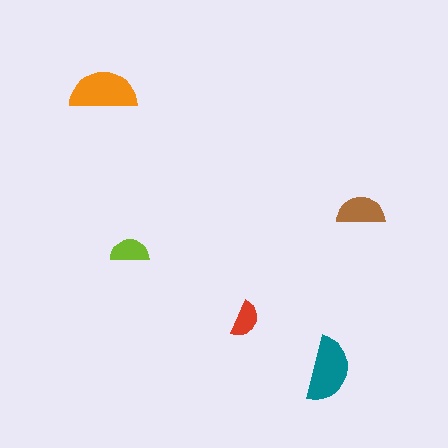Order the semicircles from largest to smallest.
the orange one, the teal one, the brown one, the lime one, the red one.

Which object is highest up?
The orange semicircle is topmost.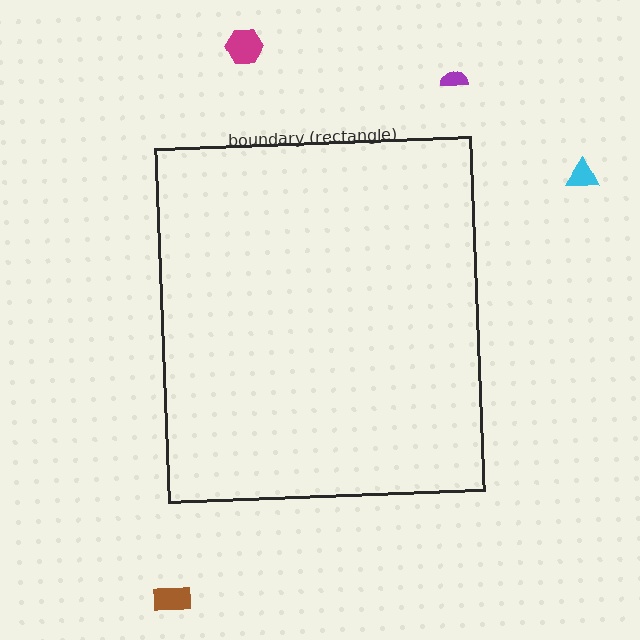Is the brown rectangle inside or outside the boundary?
Outside.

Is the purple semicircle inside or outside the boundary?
Outside.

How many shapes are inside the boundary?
0 inside, 4 outside.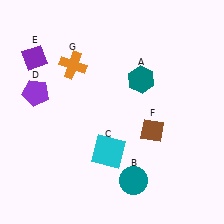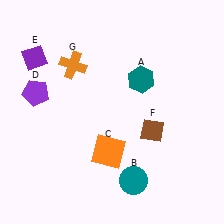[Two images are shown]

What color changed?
The square (C) changed from cyan in Image 1 to orange in Image 2.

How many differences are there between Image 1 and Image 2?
There is 1 difference between the two images.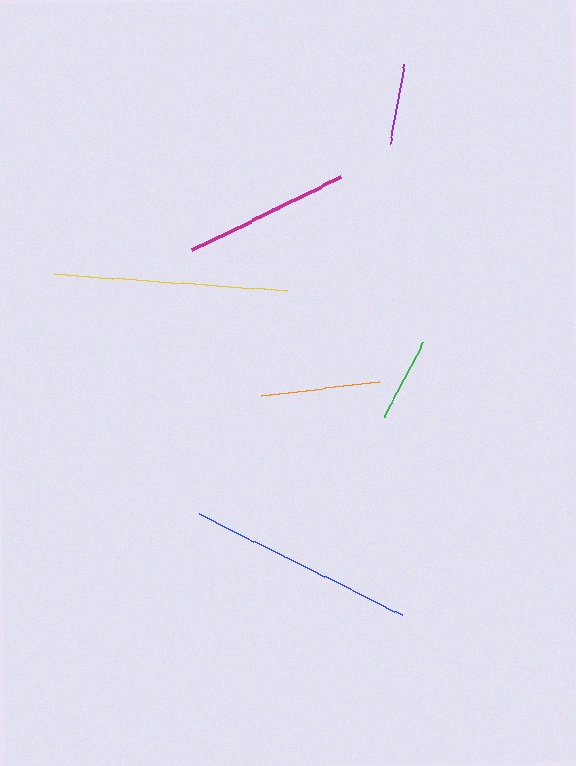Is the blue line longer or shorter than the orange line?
The blue line is longer than the orange line.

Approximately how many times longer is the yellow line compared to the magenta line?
The yellow line is approximately 1.4 times the length of the magenta line.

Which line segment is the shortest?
The purple line is the shortest at approximately 80 pixels.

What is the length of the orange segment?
The orange segment is approximately 118 pixels long.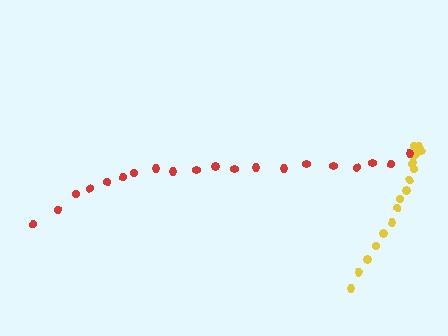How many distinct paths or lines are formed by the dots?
There are 2 distinct paths.